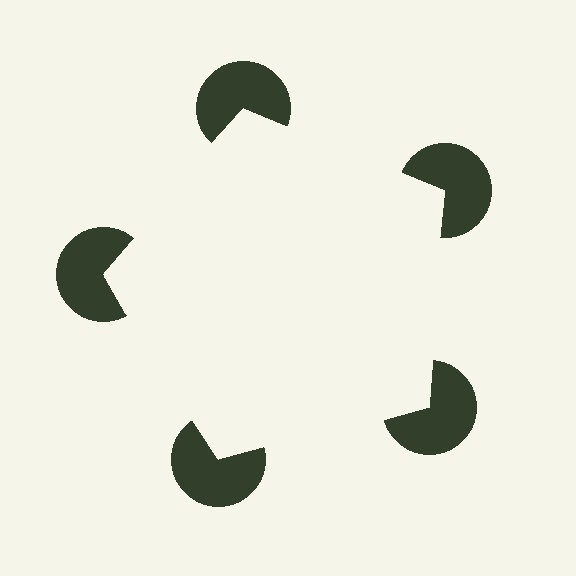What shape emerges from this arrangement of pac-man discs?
An illusory pentagon — its edges are inferred from the aligned wedge cuts in the pac-man discs, not physically drawn.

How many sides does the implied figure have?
5 sides.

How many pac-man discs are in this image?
There are 5 — one at each vertex of the illusory pentagon.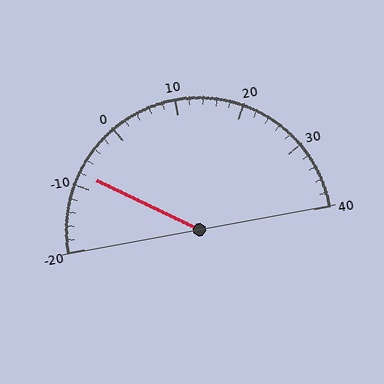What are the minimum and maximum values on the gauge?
The gauge ranges from -20 to 40.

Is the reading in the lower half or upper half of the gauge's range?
The reading is in the lower half of the range (-20 to 40).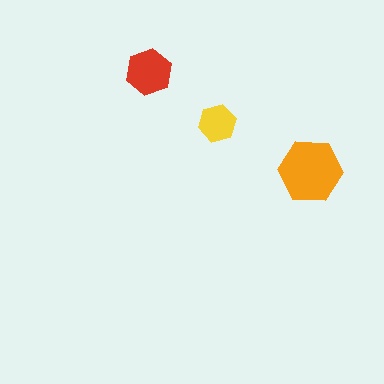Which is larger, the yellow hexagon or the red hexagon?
The red one.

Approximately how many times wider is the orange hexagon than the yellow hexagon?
About 1.5 times wider.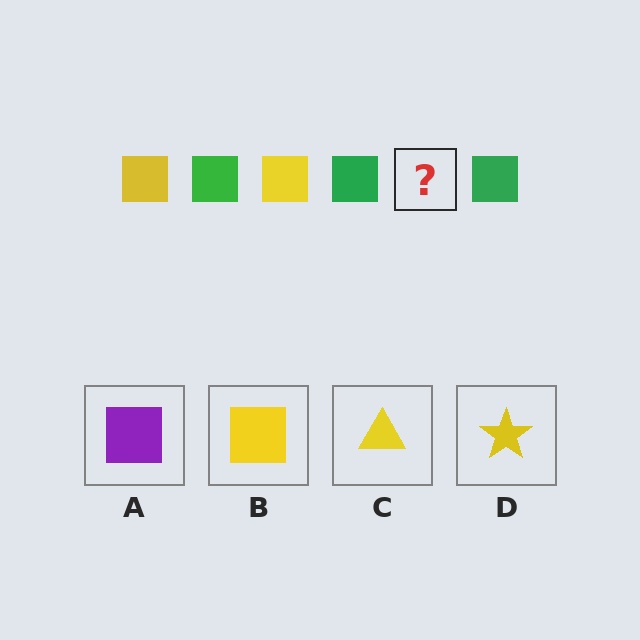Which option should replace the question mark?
Option B.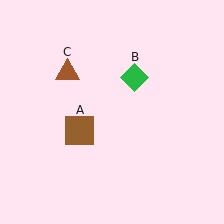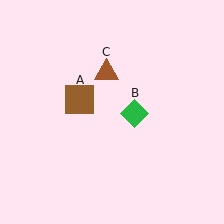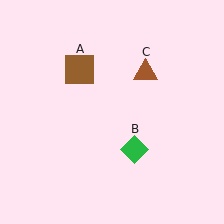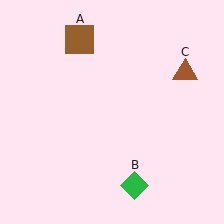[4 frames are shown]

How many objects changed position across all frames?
3 objects changed position: brown square (object A), green diamond (object B), brown triangle (object C).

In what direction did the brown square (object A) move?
The brown square (object A) moved up.